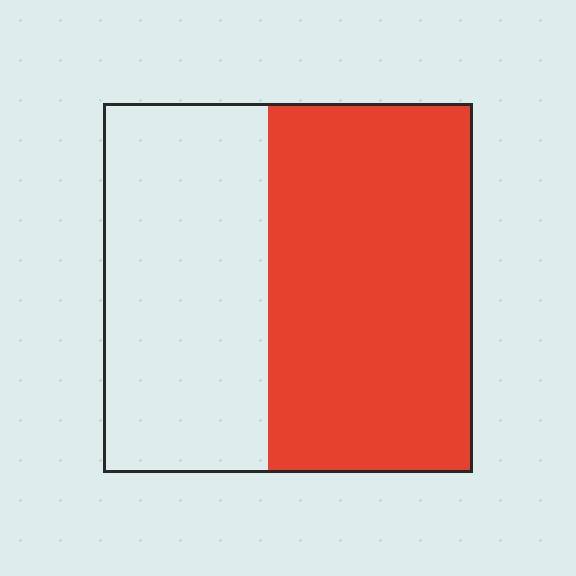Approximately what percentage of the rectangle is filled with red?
Approximately 55%.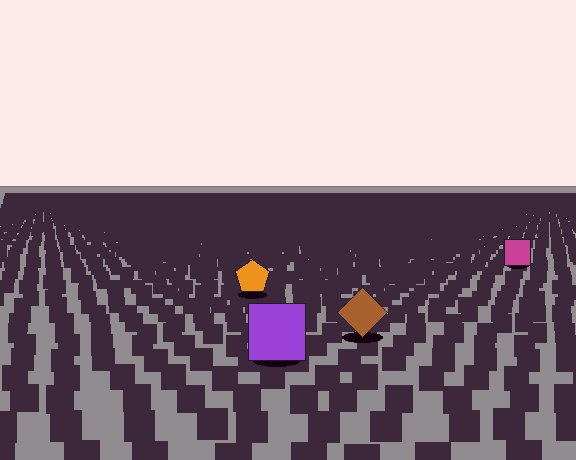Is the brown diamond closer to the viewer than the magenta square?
Yes. The brown diamond is closer — you can tell from the texture gradient: the ground texture is coarser near it.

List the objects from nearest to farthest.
From nearest to farthest: the purple square, the brown diamond, the orange pentagon, the magenta square.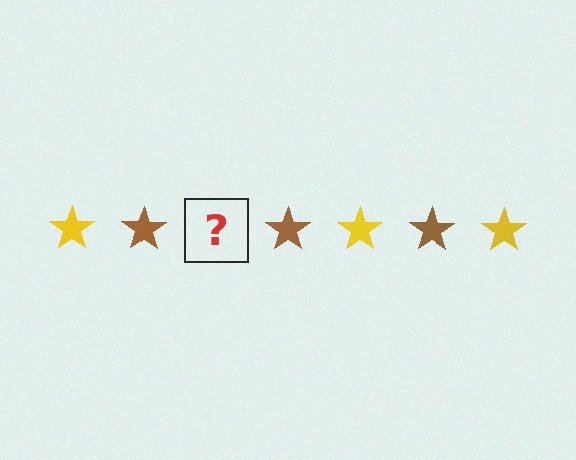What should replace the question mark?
The question mark should be replaced with a yellow star.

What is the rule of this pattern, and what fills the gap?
The rule is that the pattern cycles through yellow, brown stars. The gap should be filled with a yellow star.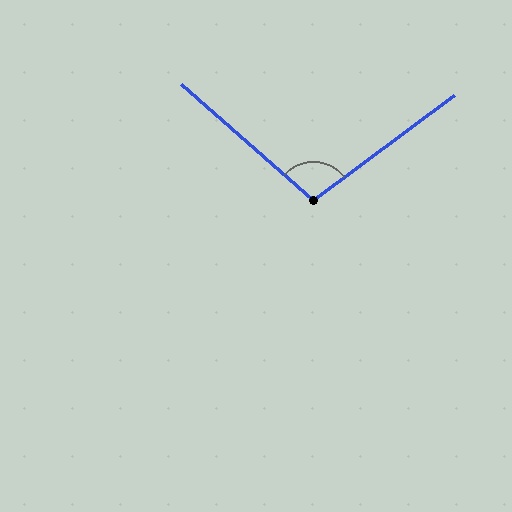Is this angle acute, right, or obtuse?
It is obtuse.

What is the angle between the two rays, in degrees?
Approximately 102 degrees.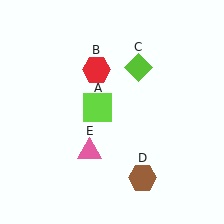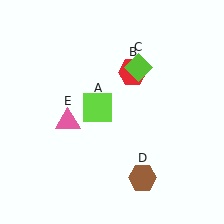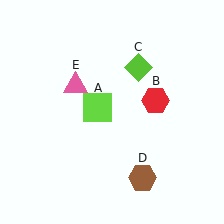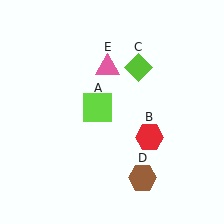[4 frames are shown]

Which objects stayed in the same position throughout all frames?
Lime square (object A) and lime diamond (object C) and brown hexagon (object D) remained stationary.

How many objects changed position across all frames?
2 objects changed position: red hexagon (object B), pink triangle (object E).